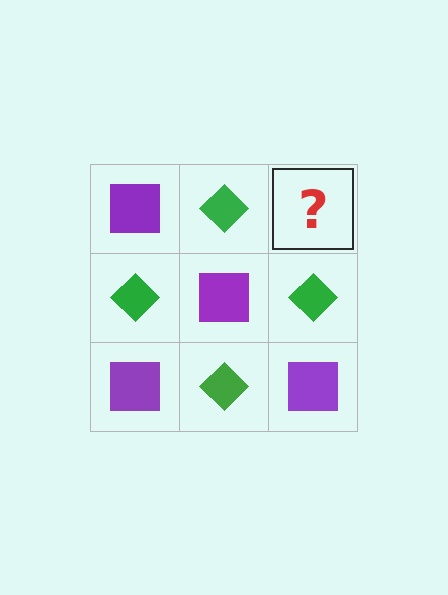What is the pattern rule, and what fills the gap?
The rule is that it alternates purple square and green diamond in a checkerboard pattern. The gap should be filled with a purple square.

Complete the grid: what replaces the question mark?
The question mark should be replaced with a purple square.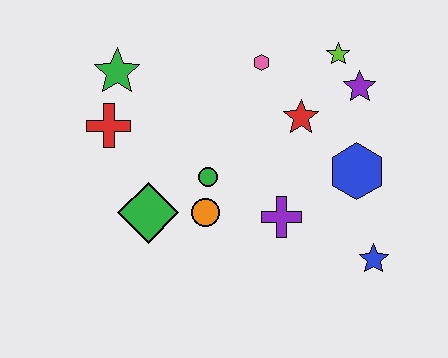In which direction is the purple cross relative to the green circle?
The purple cross is to the right of the green circle.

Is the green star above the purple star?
Yes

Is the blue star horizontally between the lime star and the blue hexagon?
No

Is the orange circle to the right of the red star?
No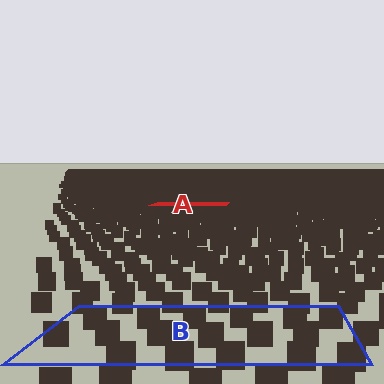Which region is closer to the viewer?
Region B is closer. The texture elements there are larger and more spread out.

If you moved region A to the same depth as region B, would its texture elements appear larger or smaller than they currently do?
They would appear larger. At a closer depth, the same texture elements are projected at a bigger on-screen size.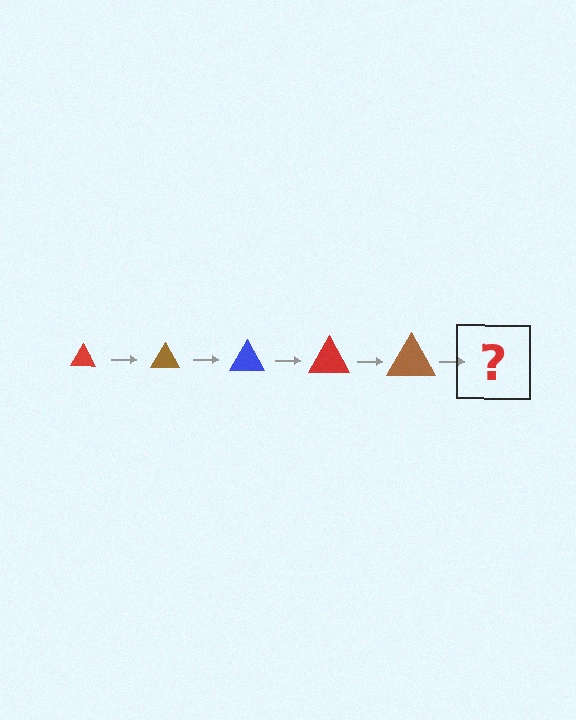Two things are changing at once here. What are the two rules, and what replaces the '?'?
The two rules are that the triangle grows larger each step and the color cycles through red, brown, and blue. The '?' should be a blue triangle, larger than the previous one.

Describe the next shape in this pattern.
It should be a blue triangle, larger than the previous one.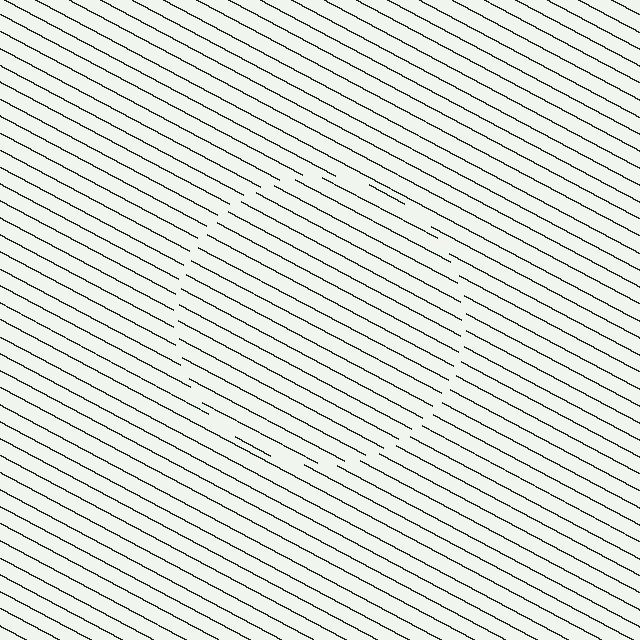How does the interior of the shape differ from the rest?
The interior of the shape contains the same grating, shifted by half a period — the contour is defined by the phase discontinuity where line-ends from the inner and outer gratings abut.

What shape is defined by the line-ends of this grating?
An illusory circle. The interior of the shape contains the same grating, shifted by half a period — the contour is defined by the phase discontinuity where line-ends from the inner and outer gratings abut.